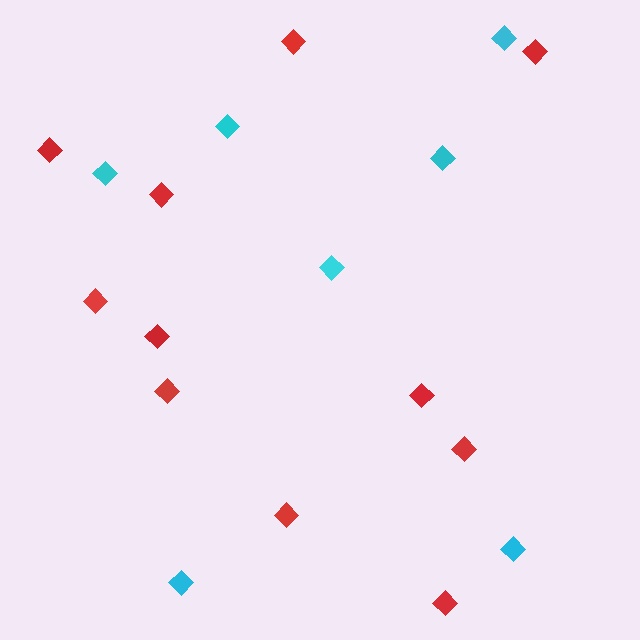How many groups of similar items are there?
There are 2 groups: one group of red diamonds (11) and one group of cyan diamonds (7).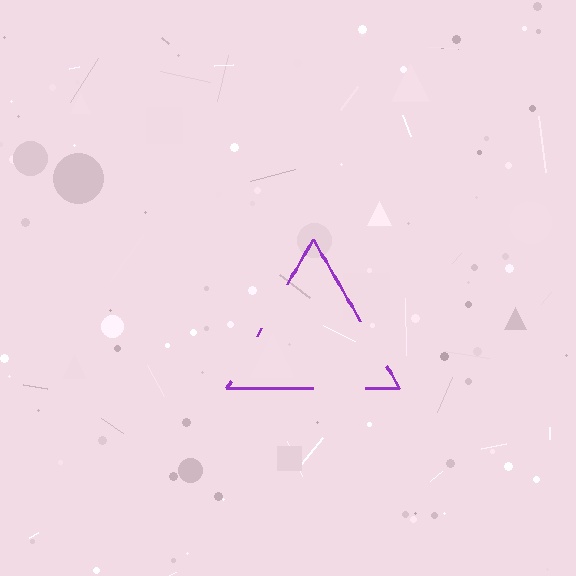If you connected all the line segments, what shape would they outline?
They would outline a triangle.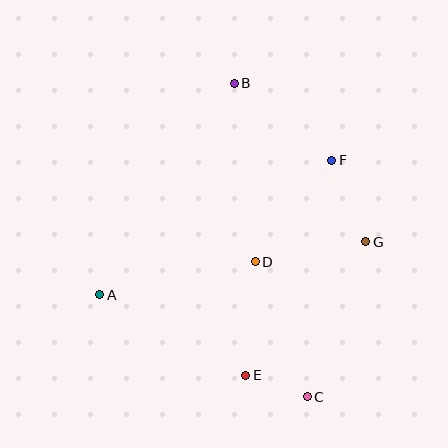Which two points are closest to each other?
Points C and E are closest to each other.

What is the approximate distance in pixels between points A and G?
The distance between A and G is approximately 272 pixels.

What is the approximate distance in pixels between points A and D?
The distance between A and D is approximately 159 pixels.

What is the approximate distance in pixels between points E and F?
The distance between E and F is approximately 232 pixels.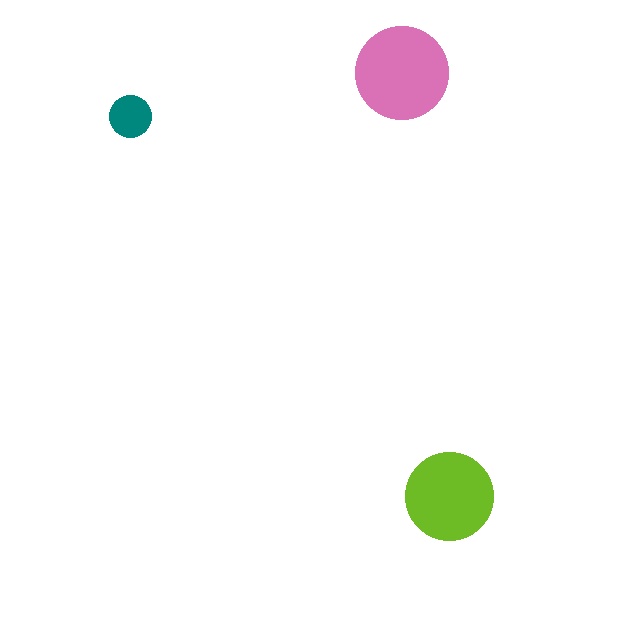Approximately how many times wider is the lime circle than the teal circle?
About 2 times wider.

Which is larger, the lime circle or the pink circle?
The pink one.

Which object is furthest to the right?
The lime circle is rightmost.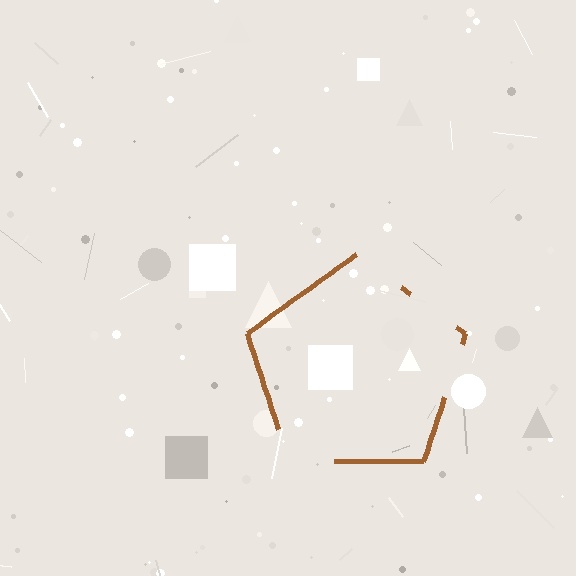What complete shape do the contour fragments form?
The contour fragments form a pentagon.